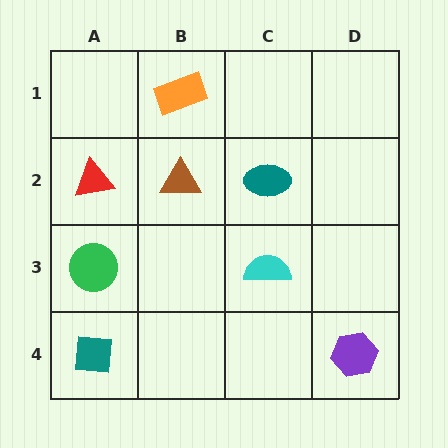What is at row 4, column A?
A teal square.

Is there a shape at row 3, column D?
No, that cell is empty.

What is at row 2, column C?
A teal ellipse.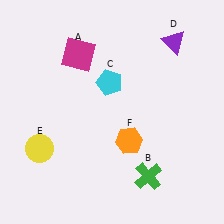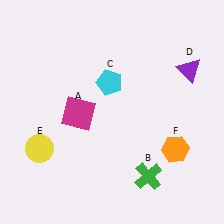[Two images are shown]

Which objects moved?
The objects that moved are: the magenta square (A), the purple triangle (D), the orange hexagon (F).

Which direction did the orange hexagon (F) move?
The orange hexagon (F) moved right.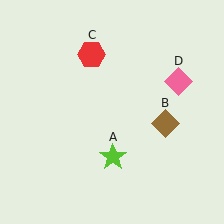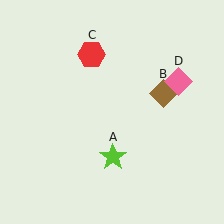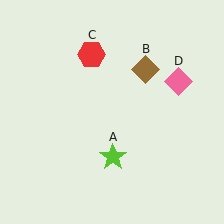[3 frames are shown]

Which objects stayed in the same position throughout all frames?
Lime star (object A) and red hexagon (object C) and pink diamond (object D) remained stationary.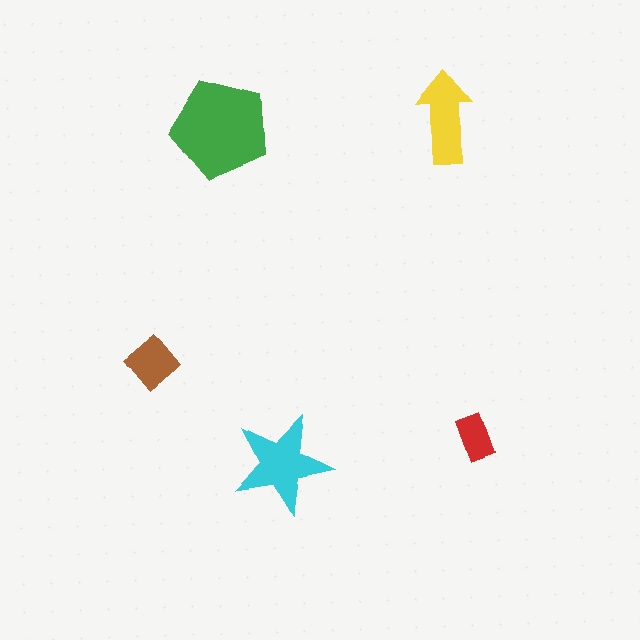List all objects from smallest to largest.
The red rectangle, the brown diamond, the yellow arrow, the cyan star, the green pentagon.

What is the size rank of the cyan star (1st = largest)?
2nd.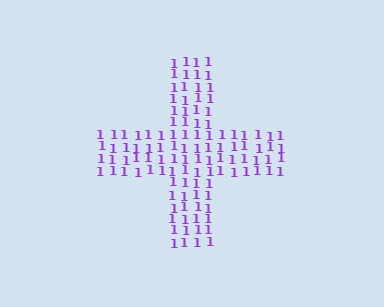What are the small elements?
The small elements are digit 1's.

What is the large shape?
The large shape is a cross.